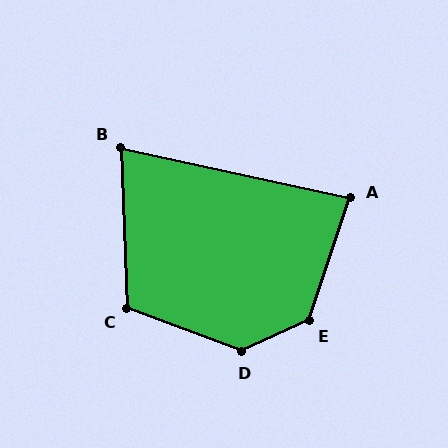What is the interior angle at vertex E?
Approximately 133 degrees (obtuse).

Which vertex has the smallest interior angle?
B, at approximately 75 degrees.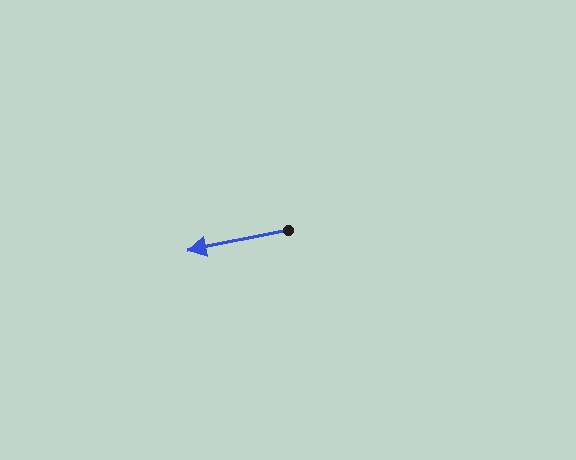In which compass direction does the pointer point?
West.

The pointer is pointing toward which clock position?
Roughly 9 o'clock.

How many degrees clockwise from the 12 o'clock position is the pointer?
Approximately 259 degrees.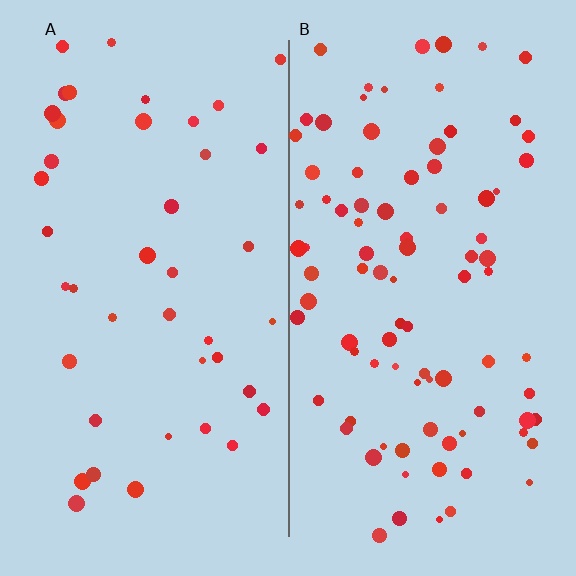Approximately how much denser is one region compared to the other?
Approximately 2.2× — region B over region A.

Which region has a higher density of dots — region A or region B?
B (the right).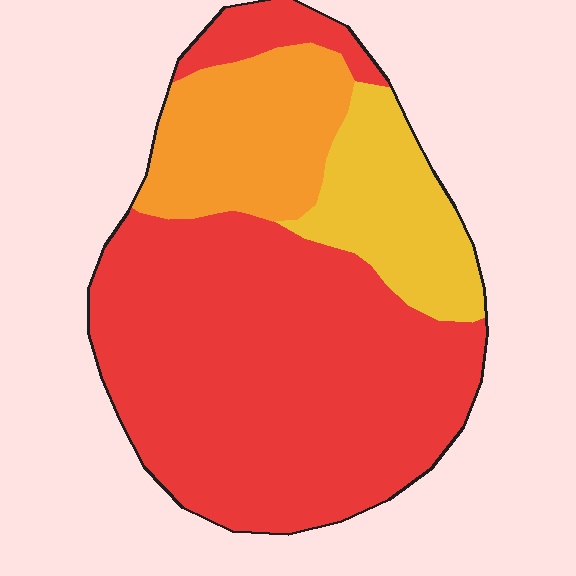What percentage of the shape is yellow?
Yellow covers about 15% of the shape.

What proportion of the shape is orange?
Orange covers 19% of the shape.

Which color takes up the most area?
Red, at roughly 65%.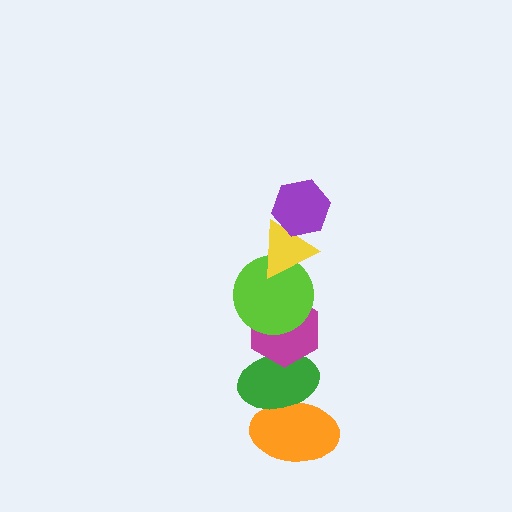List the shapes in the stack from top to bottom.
From top to bottom: the purple hexagon, the yellow triangle, the lime circle, the magenta hexagon, the green ellipse, the orange ellipse.